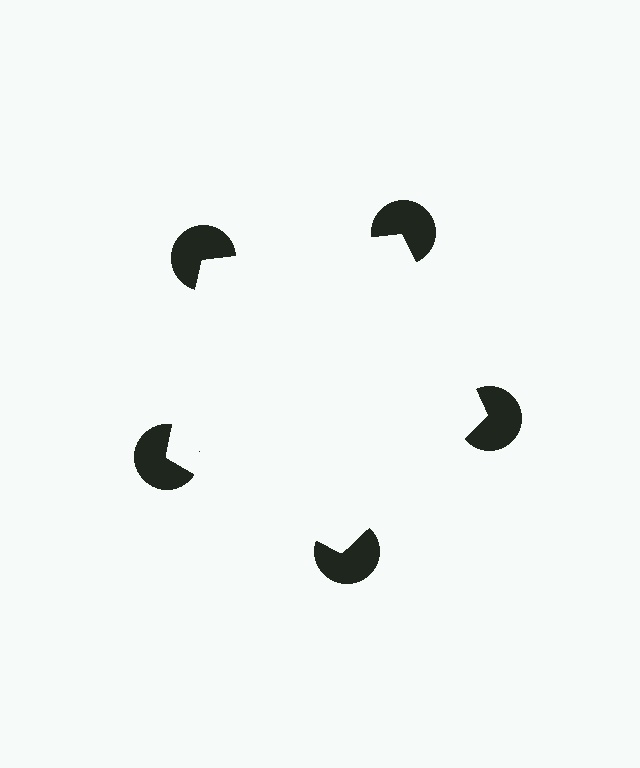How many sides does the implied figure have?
5 sides.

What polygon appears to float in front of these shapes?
An illusory pentagon — its edges are inferred from the aligned wedge cuts in the pac-man discs, not physically drawn.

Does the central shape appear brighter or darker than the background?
It typically appears slightly brighter than the background, even though no actual brightness change is drawn.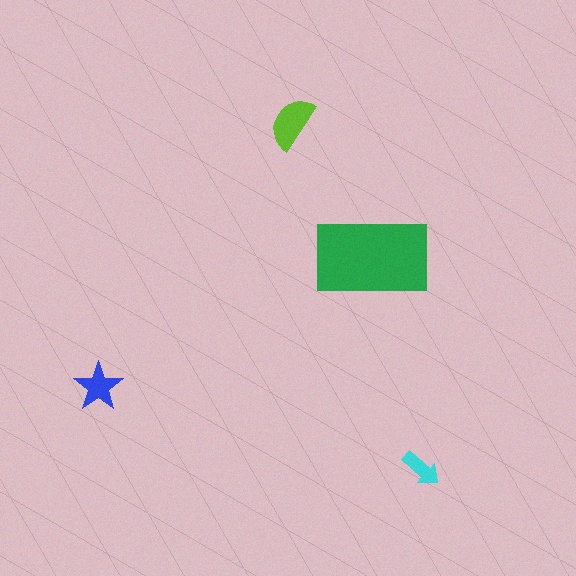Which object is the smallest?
The cyan arrow.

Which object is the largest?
The green rectangle.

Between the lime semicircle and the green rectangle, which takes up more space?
The green rectangle.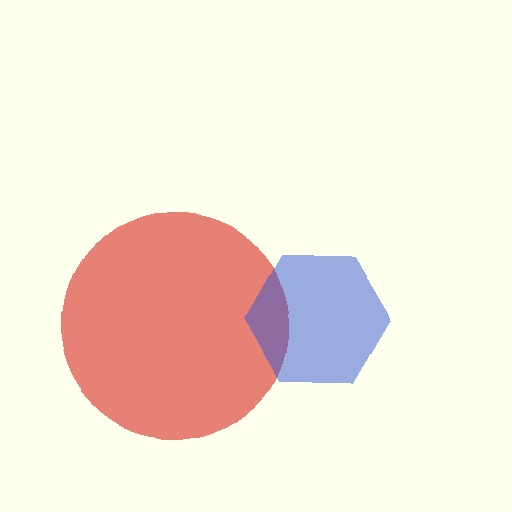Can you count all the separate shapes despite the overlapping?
Yes, there are 2 separate shapes.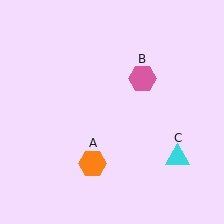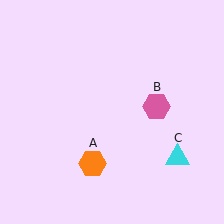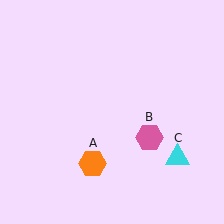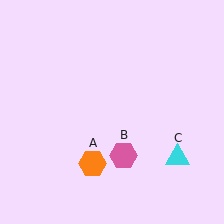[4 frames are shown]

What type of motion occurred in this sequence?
The pink hexagon (object B) rotated clockwise around the center of the scene.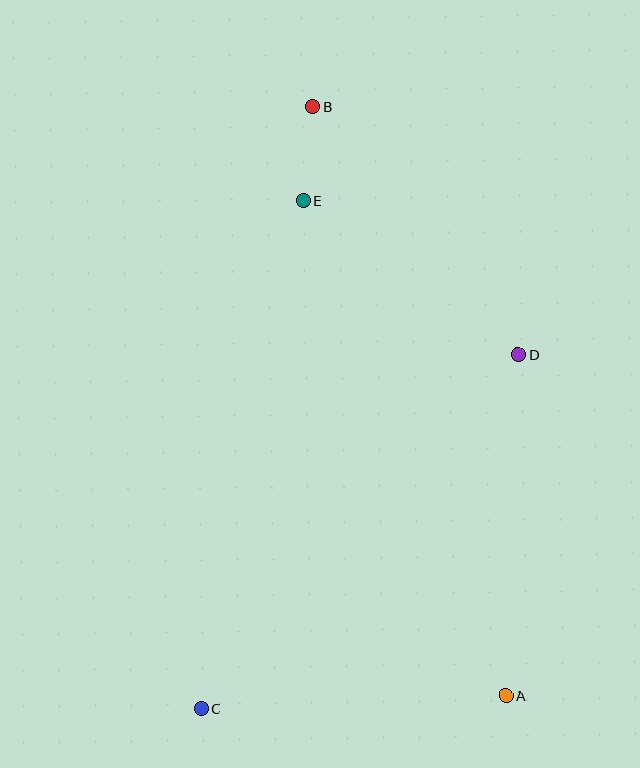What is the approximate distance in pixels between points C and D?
The distance between C and D is approximately 475 pixels.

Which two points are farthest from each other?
Points A and B are farthest from each other.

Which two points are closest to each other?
Points B and E are closest to each other.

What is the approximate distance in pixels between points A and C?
The distance between A and C is approximately 305 pixels.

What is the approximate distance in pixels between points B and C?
The distance between B and C is approximately 612 pixels.